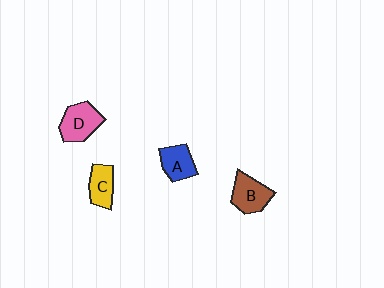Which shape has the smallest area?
Shape C (yellow).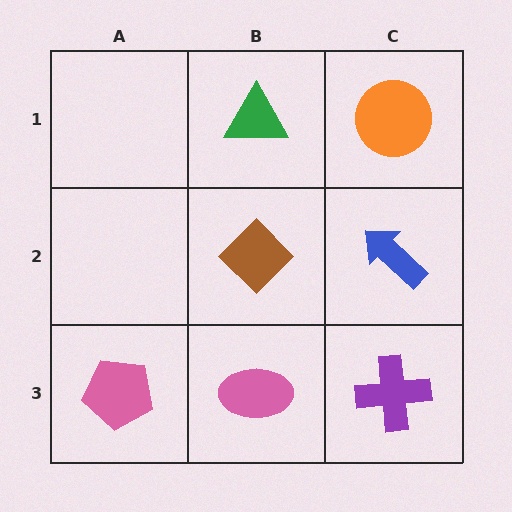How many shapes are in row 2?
2 shapes.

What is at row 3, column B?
A pink ellipse.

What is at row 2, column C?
A blue arrow.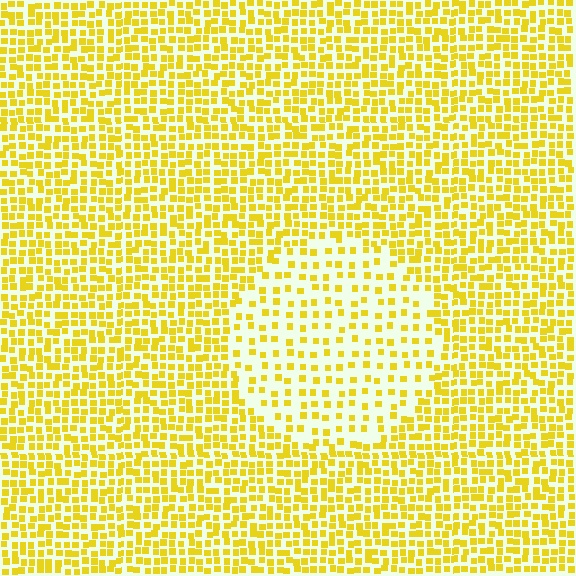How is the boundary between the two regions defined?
The boundary is defined by a change in element density (approximately 2.1x ratio). All elements are the same color, size, and shape.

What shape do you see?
I see a circle.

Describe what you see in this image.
The image contains small yellow elements arranged at two different densities. A circle-shaped region is visible where the elements are less densely packed than the surrounding area.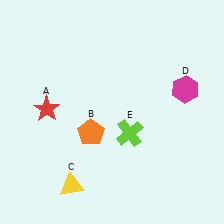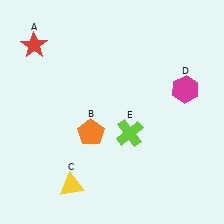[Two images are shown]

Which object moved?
The red star (A) moved up.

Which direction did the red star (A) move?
The red star (A) moved up.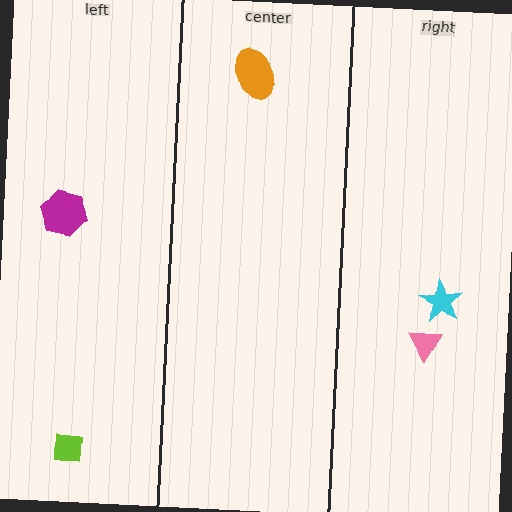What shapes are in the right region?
The pink triangle, the cyan star.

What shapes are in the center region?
The orange ellipse.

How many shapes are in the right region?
2.